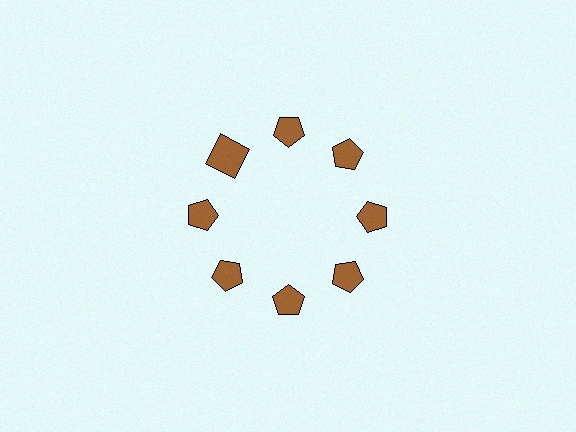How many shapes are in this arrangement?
There are 8 shapes arranged in a ring pattern.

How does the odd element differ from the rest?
It has a different shape: square instead of pentagon.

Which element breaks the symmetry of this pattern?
The brown square at roughly the 10 o'clock position breaks the symmetry. All other shapes are brown pentagons.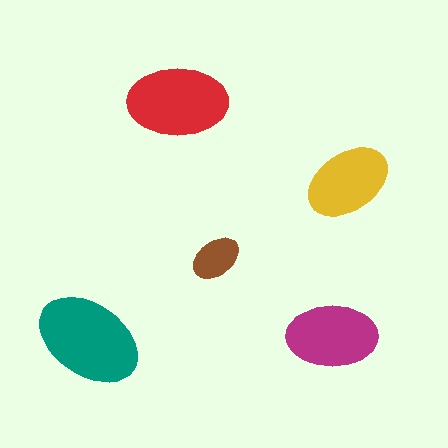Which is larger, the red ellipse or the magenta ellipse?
The red one.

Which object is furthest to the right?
The yellow ellipse is rightmost.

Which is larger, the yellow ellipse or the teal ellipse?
The teal one.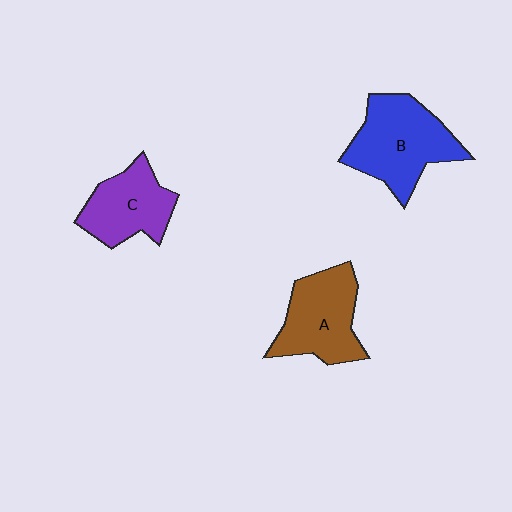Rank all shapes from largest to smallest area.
From largest to smallest: B (blue), A (brown), C (purple).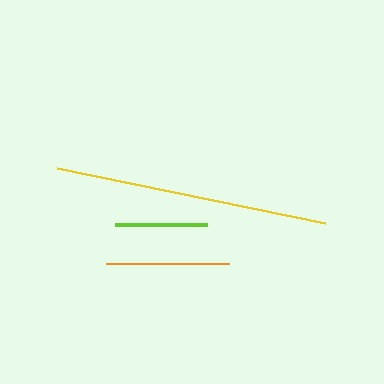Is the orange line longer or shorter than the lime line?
The orange line is longer than the lime line.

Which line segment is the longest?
The yellow line is the longest at approximately 274 pixels.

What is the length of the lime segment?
The lime segment is approximately 92 pixels long.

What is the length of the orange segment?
The orange segment is approximately 123 pixels long.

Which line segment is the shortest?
The lime line is the shortest at approximately 92 pixels.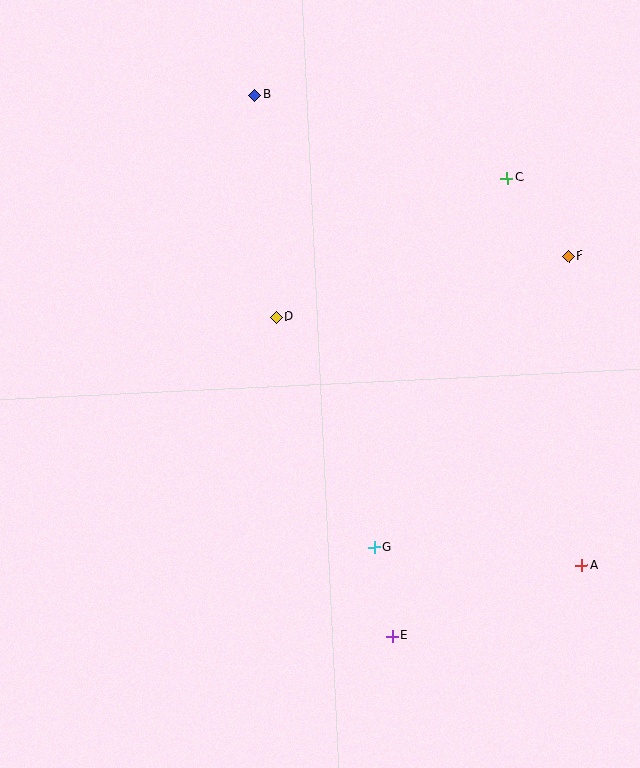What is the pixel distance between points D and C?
The distance between D and C is 270 pixels.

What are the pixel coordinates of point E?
Point E is at (392, 636).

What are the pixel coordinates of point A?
Point A is at (582, 566).